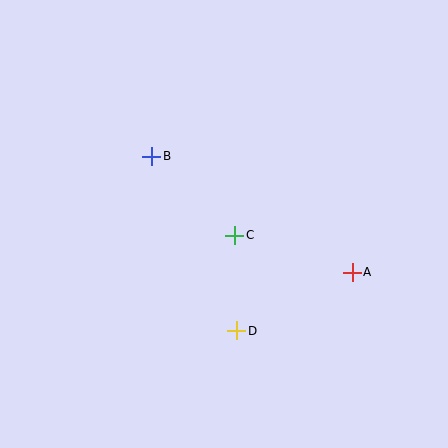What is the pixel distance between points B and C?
The distance between B and C is 114 pixels.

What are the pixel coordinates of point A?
Point A is at (352, 272).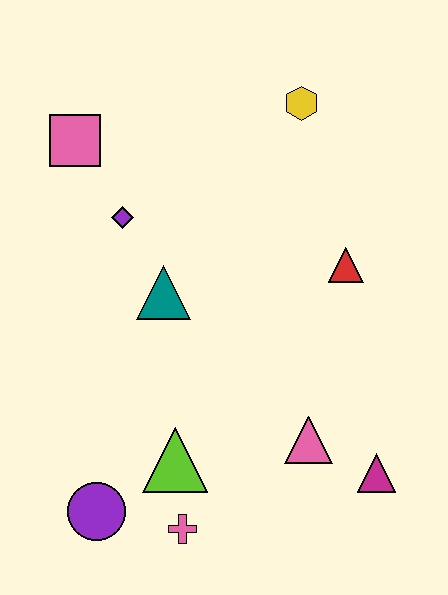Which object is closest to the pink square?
The purple diamond is closest to the pink square.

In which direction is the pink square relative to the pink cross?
The pink square is above the pink cross.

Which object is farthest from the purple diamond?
The magenta triangle is farthest from the purple diamond.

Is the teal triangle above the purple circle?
Yes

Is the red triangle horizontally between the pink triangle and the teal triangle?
No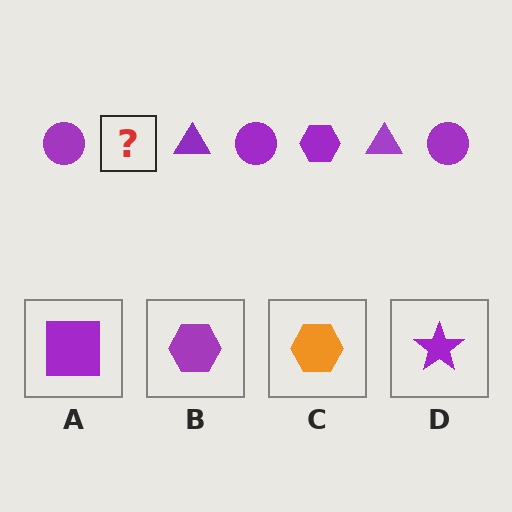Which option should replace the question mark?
Option B.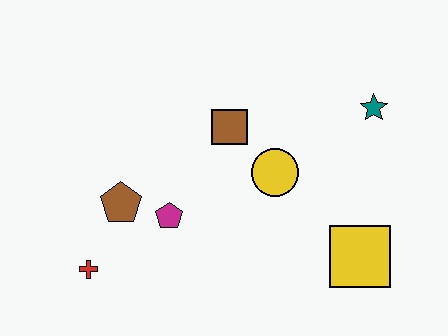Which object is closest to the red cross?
The brown pentagon is closest to the red cross.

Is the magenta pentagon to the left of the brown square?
Yes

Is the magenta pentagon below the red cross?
No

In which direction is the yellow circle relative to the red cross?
The yellow circle is to the right of the red cross.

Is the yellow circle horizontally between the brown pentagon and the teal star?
Yes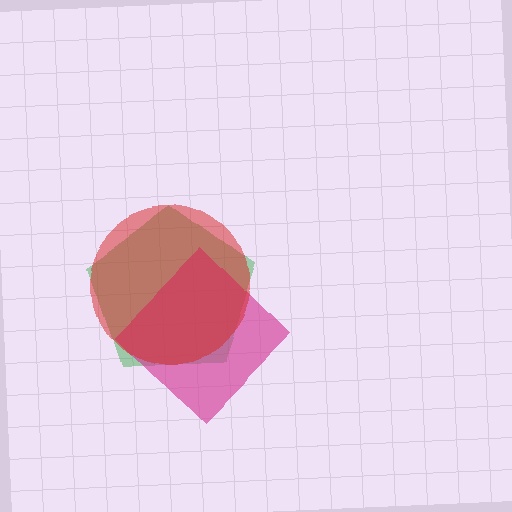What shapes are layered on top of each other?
The layered shapes are: a green pentagon, a magenta diamond, a red circle.